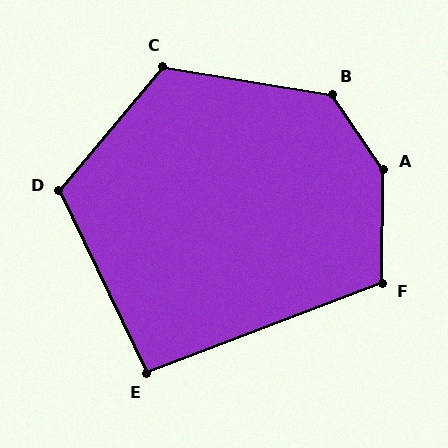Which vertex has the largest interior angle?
A, at approximately 145 degrees.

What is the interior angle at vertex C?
Approximately 121 degrees (obtuse).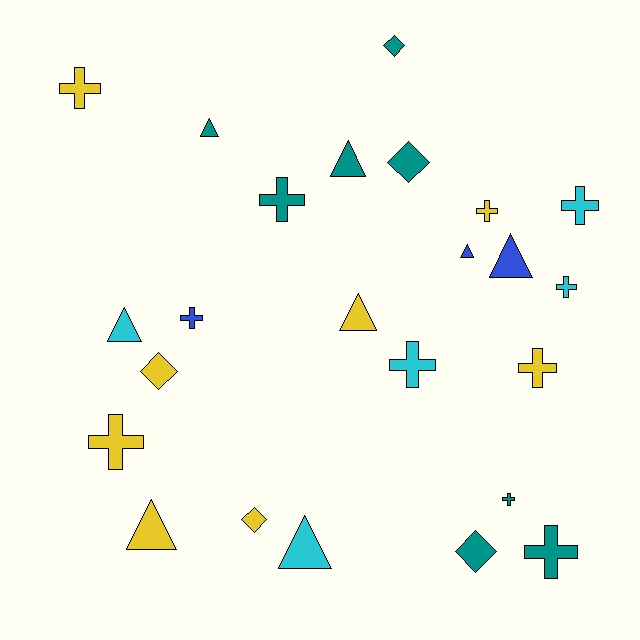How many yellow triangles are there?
There are 2 yellow triangles.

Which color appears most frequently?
Teal, with 8 objects.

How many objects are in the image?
There are 24 objects.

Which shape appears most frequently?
Cross, with 11 objects.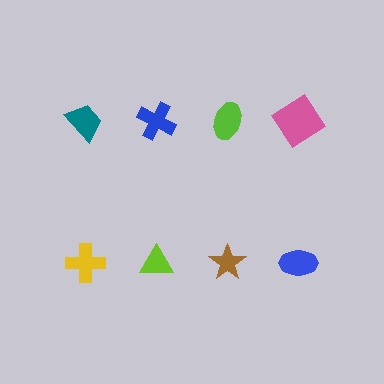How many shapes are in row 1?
4 shapes.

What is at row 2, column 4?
A blue ellipse.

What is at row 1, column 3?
A lime ellipse.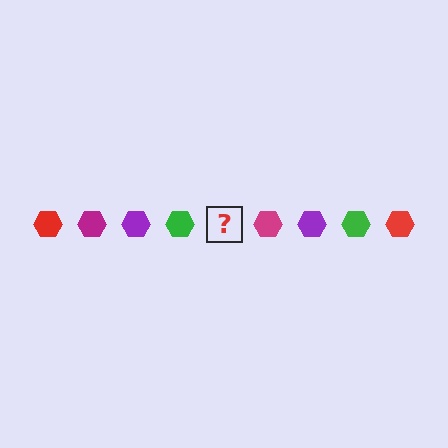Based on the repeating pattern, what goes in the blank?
The blank should be a red hexagon.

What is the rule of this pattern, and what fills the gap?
The rule is that the pattern cycles through red, magenta, purple, green hexagons. The gap should be filled with a red hexagon.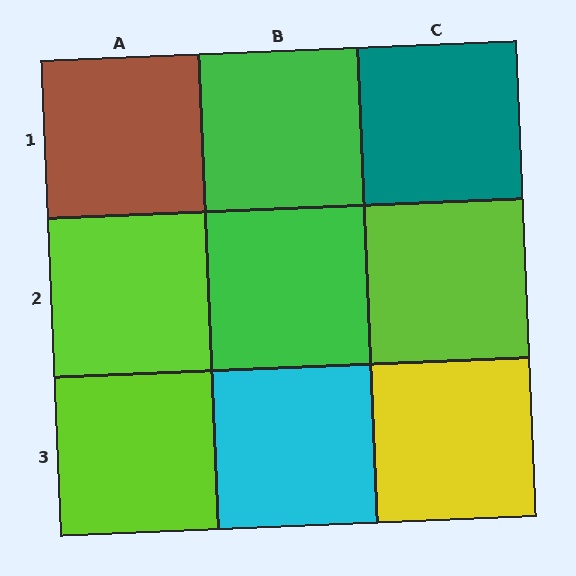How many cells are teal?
1 cell is teal.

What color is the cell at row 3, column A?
Lime.